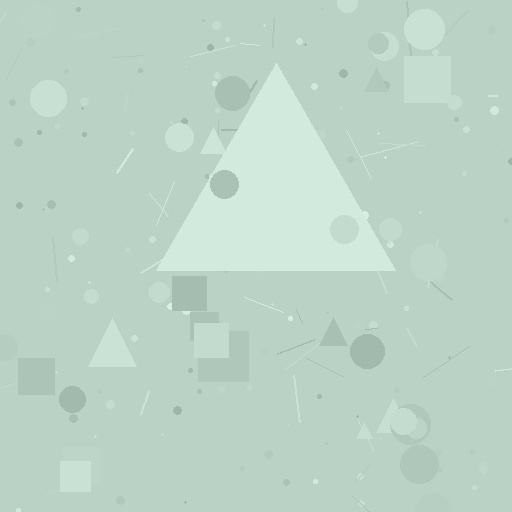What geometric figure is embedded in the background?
A triangle is embedded in the background.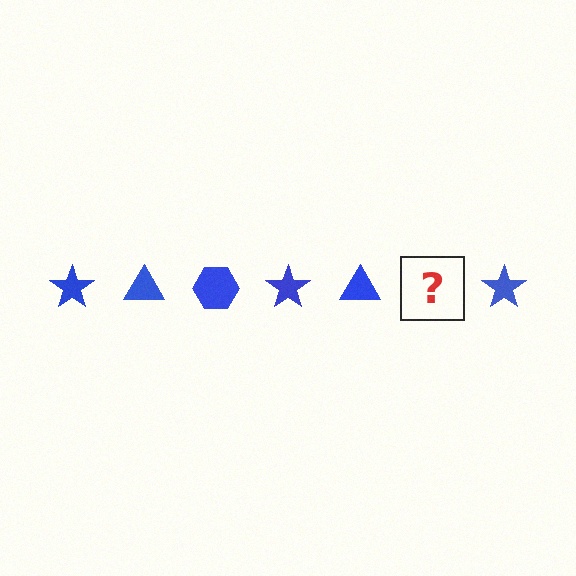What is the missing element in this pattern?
The missing element is a blue hexagon.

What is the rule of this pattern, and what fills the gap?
The rule is that the pattern cycles through star, triangle, hexagon shapes in blue. The gap should be filled with a blue hexagon.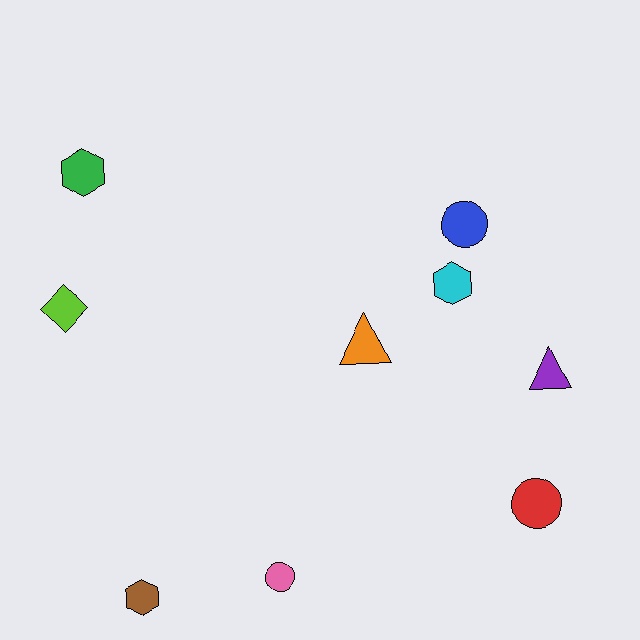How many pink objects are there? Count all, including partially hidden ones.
There is 1 pink object.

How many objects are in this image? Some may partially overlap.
There are 9 objects.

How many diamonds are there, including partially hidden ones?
There is 1 diamond.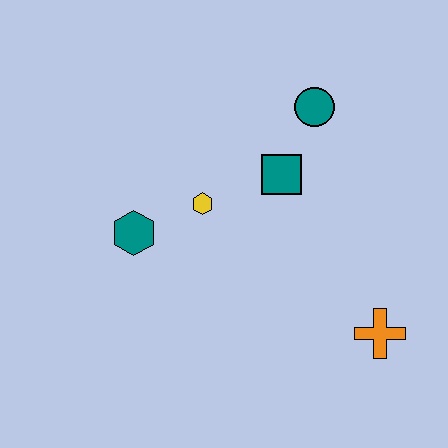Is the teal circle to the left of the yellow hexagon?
No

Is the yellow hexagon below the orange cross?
No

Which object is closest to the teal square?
The teal circle is closest to the teal square.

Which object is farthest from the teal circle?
The orange cross is farthest from the teal circle.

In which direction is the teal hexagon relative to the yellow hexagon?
The teal hexagon is to the left of the yellow hexagon.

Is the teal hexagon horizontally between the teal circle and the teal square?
No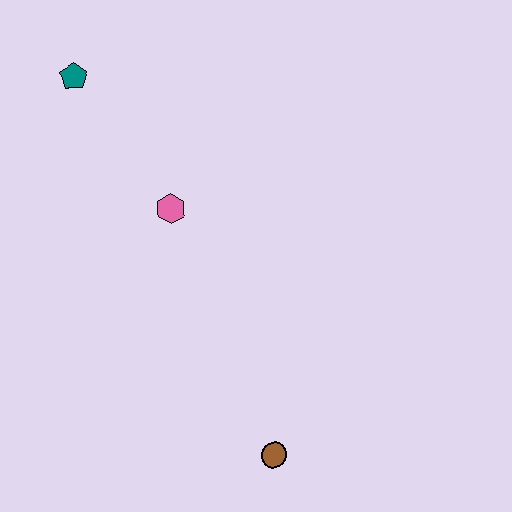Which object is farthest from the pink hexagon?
The brown circle is farthest from the pink hexagon.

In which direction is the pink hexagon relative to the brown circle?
The pink hexagon is above the brown circle.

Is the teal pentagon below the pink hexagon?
No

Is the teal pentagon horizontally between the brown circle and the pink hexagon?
No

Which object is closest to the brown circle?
The pink hexagon is closest to the brown circle.